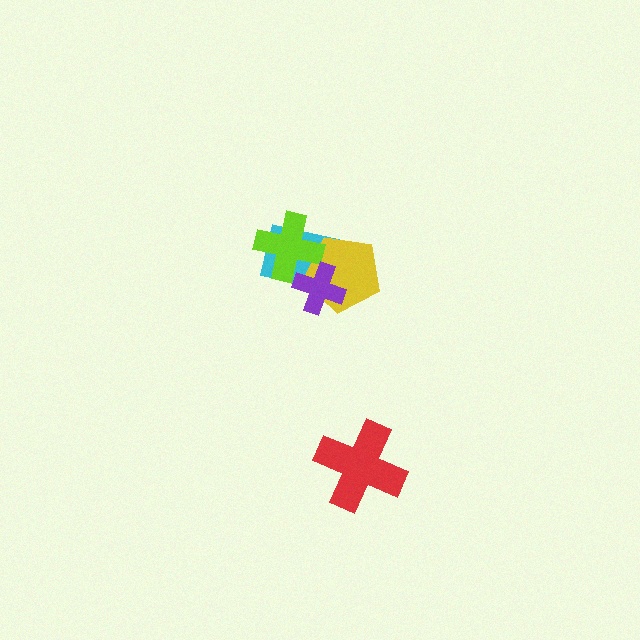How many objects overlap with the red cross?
0 objects overlap with the red cross.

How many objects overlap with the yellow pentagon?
3 objects overlap with the yellow pentagon.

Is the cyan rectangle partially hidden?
Yes, it is partially covered by another shape.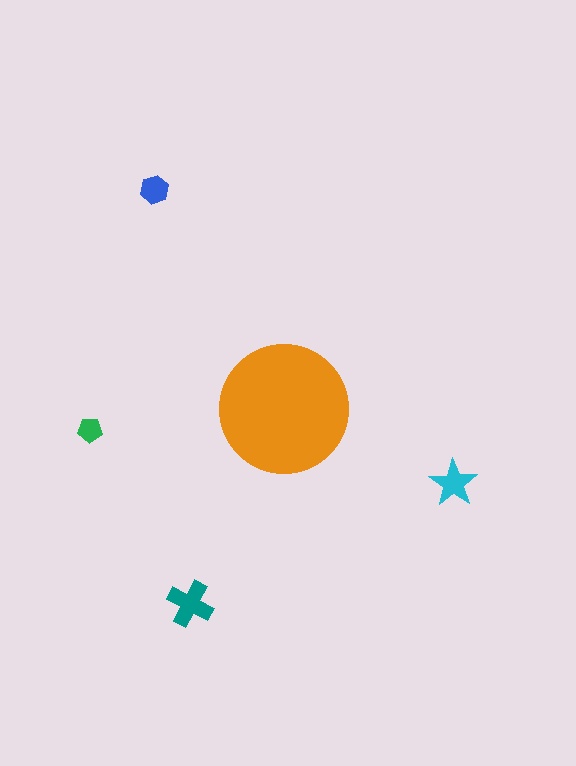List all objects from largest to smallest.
The orange circle, the teal cross, the cyan star, the blue hexagon, the green pentagon.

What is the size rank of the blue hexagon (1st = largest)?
4th.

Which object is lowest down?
The teal cross is bottommost.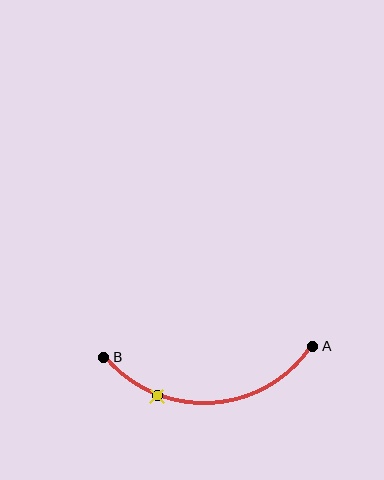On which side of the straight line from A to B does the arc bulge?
The arc bulges below the straight line connecting A and B.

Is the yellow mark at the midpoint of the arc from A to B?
No. The yellow mark lies on the arc but is closer to endpoint B. The arc midpoint would be at the point on the curve equidistant along the arc from both A and B.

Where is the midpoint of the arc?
The arc midpoint is the point on the curve farthest from the straight line joining A and B. It sits below that line.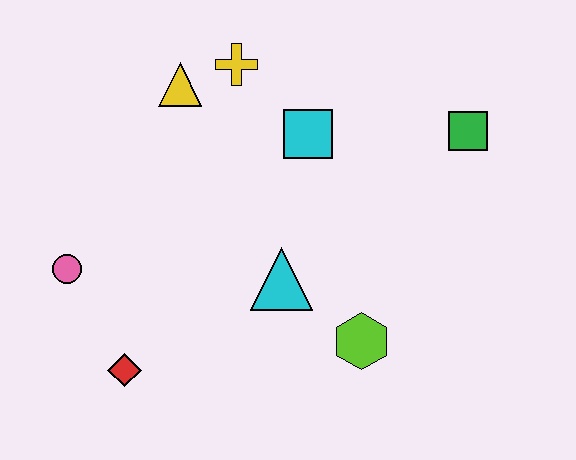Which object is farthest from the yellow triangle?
The lime hexagon is farthest from the yellow triangle.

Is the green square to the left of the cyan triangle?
No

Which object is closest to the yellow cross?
The yellow triangle is closest to the yellow cross.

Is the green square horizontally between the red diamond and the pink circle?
No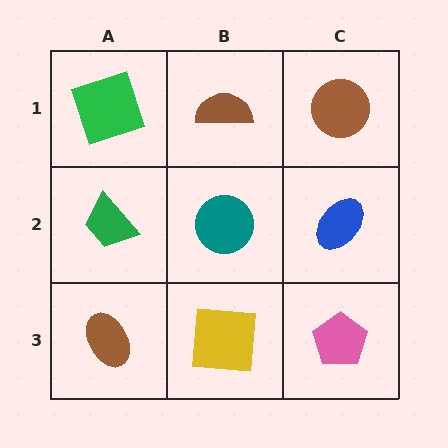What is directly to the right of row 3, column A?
A yellow square.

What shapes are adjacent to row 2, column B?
A brown semicircle (row 1, column B), a yellow square (row 3, column B), a green trapezoid (row 2, column A), a blue ellipse (row 2, column C).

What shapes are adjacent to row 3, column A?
A green trapezoid (row 2, column A), a yellow square (row 3, column B).